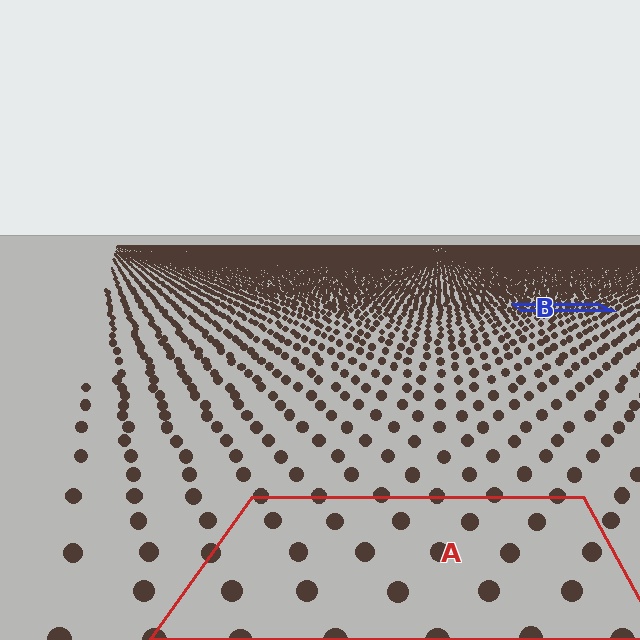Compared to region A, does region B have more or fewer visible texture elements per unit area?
Region B has more texture elements per unit area — they are packed more densely because it is farther away.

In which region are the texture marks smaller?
The texture marks are smaller in region B, because it is farther away.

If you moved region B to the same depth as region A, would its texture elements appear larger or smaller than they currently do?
They would appear larger. At a closer depth, the same texture elements are projected at a bigger on-screen size.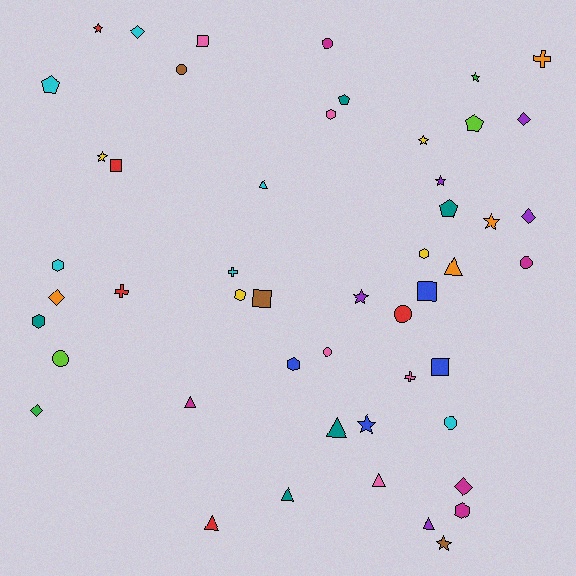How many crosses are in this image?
There are 4 crosses.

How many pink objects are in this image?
There are 5 pink objects.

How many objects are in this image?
There are 50 objects.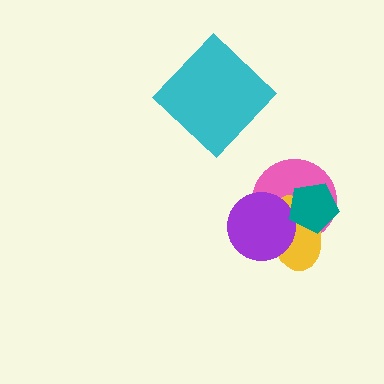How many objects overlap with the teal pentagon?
2 objects overlap with the teal pentagon.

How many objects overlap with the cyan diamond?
0 objects overlap with the cyan diamond.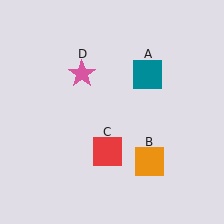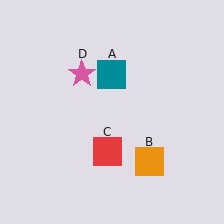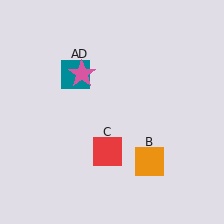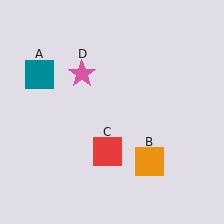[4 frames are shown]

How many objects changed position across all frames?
1 object changed position: teal square (object A).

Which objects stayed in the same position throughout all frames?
Orange square (object B) and red square (object C) and pink star (object D) remained stationary.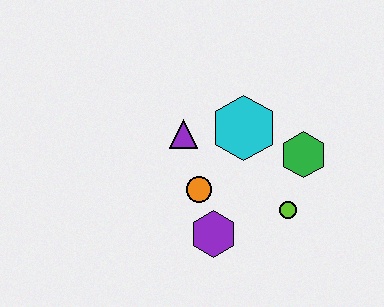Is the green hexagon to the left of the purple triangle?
No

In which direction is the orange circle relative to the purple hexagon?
The orange circle is above the purple hexagon.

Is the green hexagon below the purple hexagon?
No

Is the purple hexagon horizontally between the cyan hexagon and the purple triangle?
Yes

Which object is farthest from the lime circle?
The purple triangle is farthest from the lime circle.